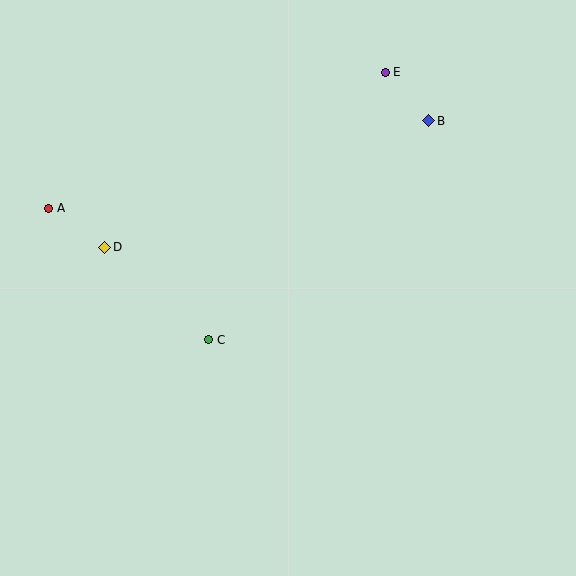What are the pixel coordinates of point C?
Point C is at (209, 340).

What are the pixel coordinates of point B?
Point B is at (429, 121).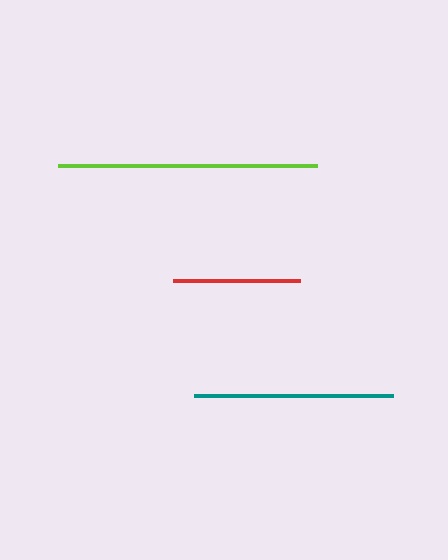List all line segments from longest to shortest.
From longest to shortest: lime, teal, red.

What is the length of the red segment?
The red segment is approximately 128 pixels long.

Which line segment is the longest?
The lime line is the longest at approximately 259 pixels.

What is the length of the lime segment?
The lime segment is approximately 259 pixels long.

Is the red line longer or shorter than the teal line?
The teal line is longer than the red line.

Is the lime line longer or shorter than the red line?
The lime line is longer than the red line.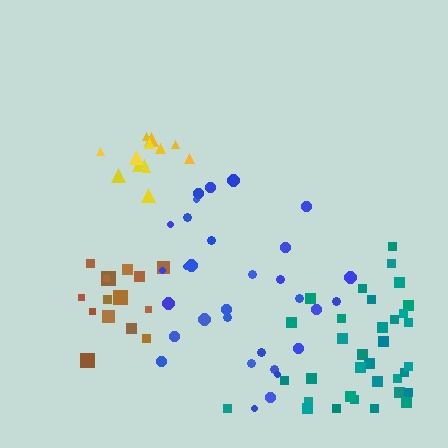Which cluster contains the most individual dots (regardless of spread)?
Teal (34).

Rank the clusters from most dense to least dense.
yellow, brown, teal, blue.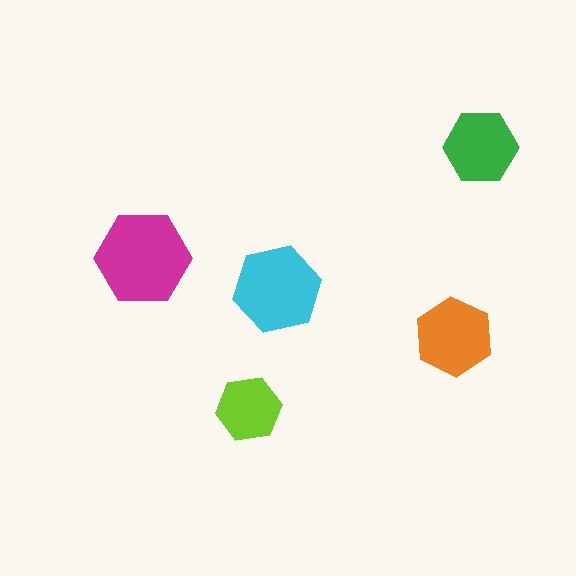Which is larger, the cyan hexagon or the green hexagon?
The cyan one.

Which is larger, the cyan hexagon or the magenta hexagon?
The magenta one.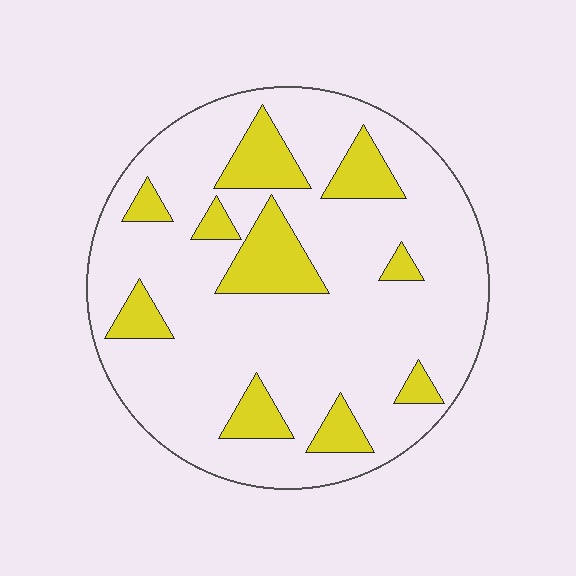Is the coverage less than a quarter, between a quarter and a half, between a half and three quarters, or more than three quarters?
Less than a quarter.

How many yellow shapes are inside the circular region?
10.